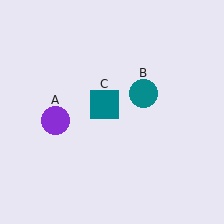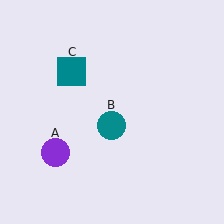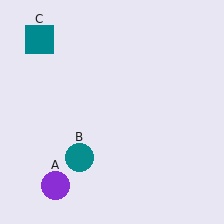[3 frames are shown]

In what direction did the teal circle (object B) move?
The teal circle (object B) moved down and to the left.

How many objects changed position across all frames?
3 objects changed position: purple circle (object A), teal circle (object B), teal square (object C).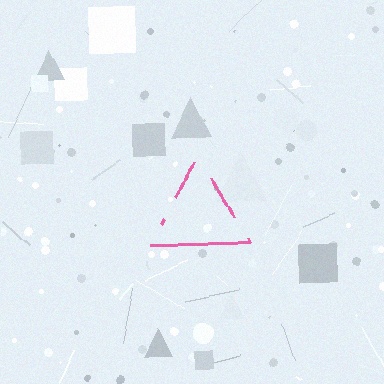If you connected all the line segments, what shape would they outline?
They would outline a triangle.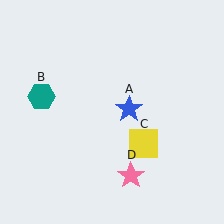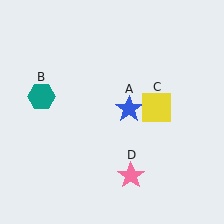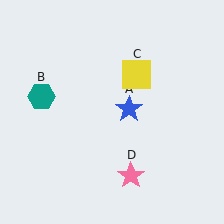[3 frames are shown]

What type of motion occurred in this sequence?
The yellow square (object C) rotated counterclockwise around the center of the scene.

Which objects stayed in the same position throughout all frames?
Blue star (object A) and teal hexagon (object B) and pink star (object D) remained stationary.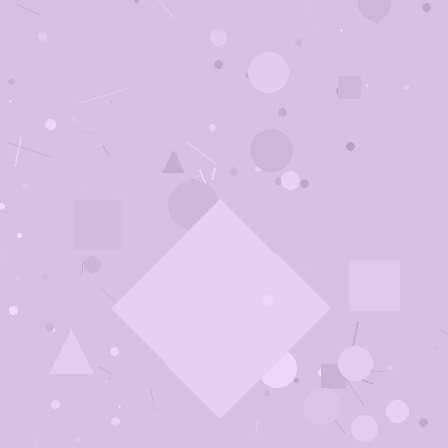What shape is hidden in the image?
A diamond is hidden in the image.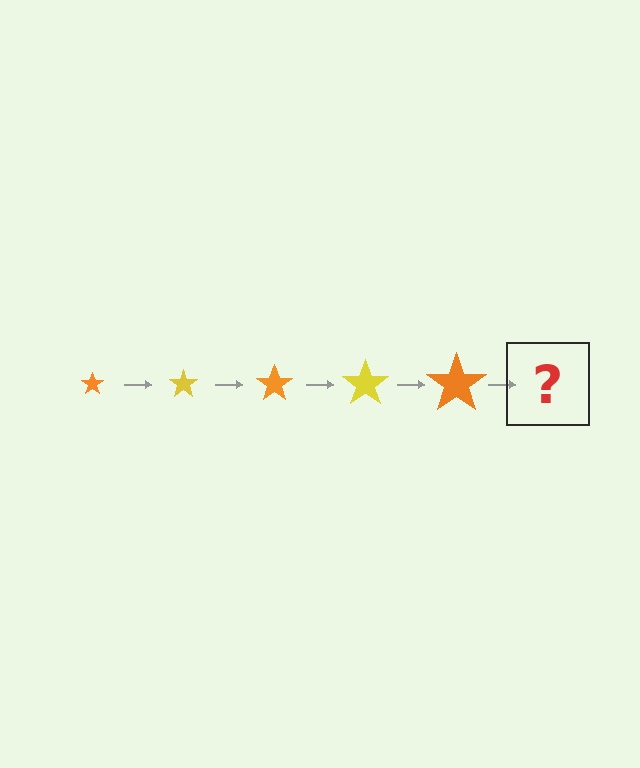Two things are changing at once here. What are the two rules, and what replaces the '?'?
The two rules are that the star grows larger each step and the color cycles through orange and yellow. The '?' should be a yellow star, larger than the previous one.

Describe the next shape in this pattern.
It should be a yellow star, larger than the previous one.